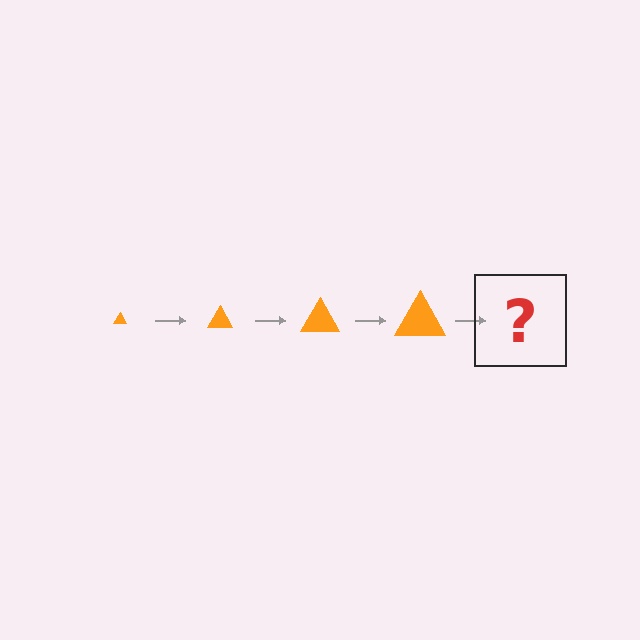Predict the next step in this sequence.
The next step is an orange triangle, larger than the previous one.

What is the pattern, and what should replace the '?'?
The pattern is that the triangle gets progressively larger each step. The '?' should be an orange triangle, larger than the previous one.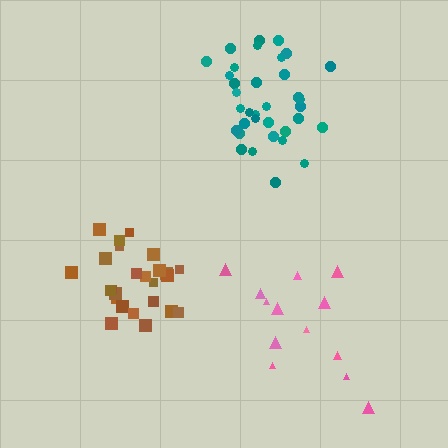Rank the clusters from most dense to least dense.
brown, teal, pink.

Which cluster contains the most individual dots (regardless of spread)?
Teal (35).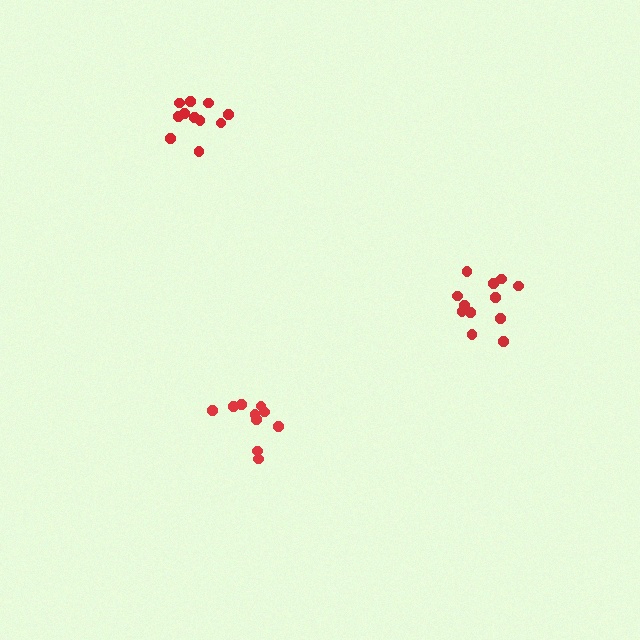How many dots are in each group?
Group 1: 11 dots, Group 2: 10 dots, Group 3: 12 dots (33 total).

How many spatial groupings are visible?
There are 3 spatial groupings.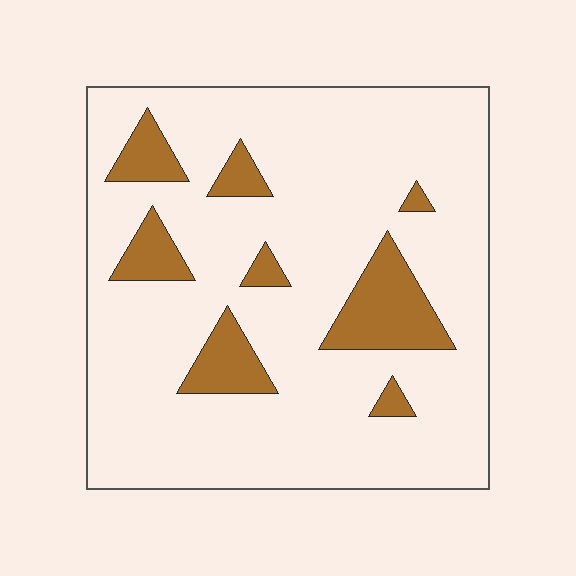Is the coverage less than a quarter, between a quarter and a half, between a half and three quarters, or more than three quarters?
Less than a quarter.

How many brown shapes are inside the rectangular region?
8.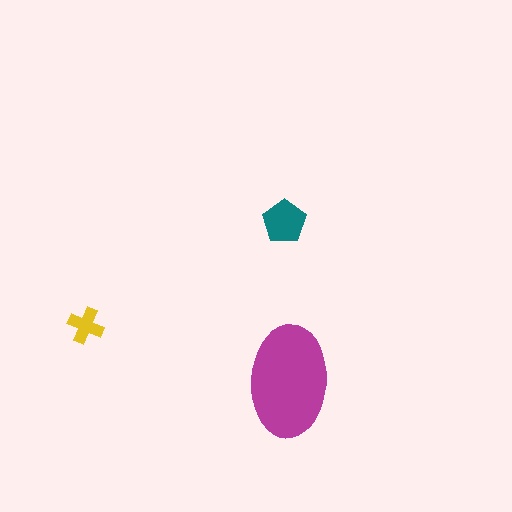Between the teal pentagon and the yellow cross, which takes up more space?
The teal pentagon.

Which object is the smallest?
The yellow cross.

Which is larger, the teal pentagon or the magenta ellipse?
The magenta ellipse.